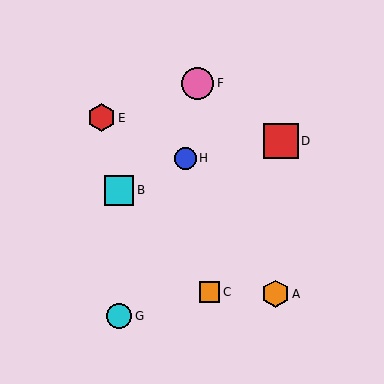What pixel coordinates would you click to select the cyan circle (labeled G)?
Click at (119, 316) to select the cyan circle G.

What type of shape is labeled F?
Shape F is a pink circle.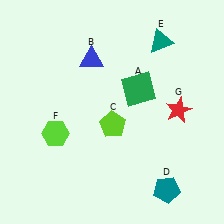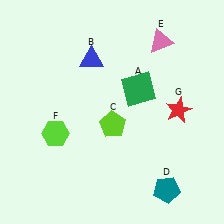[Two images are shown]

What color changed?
The triangle (E) changed from teal in Image 1 to pink in Image 2.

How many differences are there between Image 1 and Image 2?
There is 1 difference between the two images.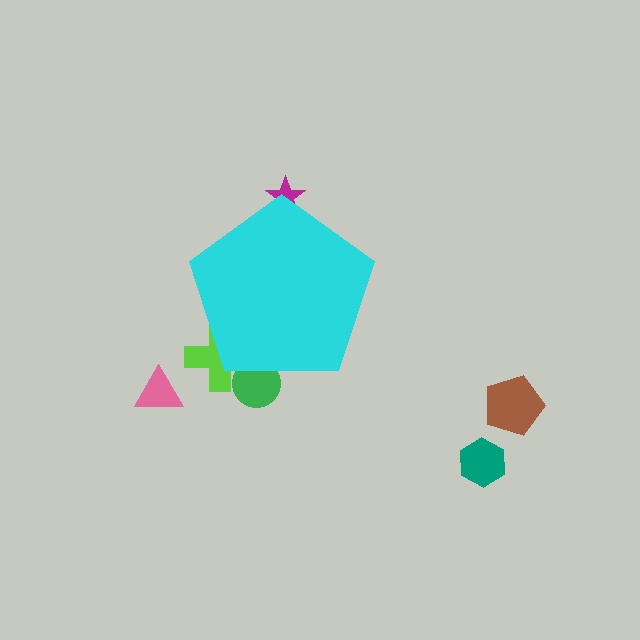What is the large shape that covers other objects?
A cyan pentagon.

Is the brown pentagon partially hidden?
No, the brown pentagon is fully visible.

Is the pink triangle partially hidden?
No, the pink triangle is fully visible.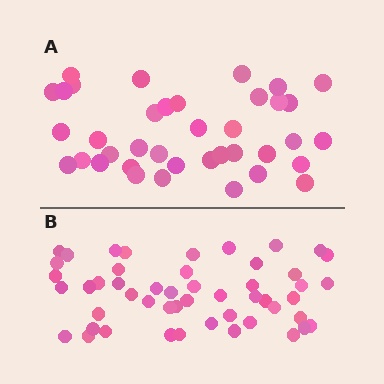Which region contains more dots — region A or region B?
Region B (the bottom region) has more dots.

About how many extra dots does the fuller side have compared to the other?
Region B has roughly 12 or so more dots than region A.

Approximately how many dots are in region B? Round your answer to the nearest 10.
About 50 dots.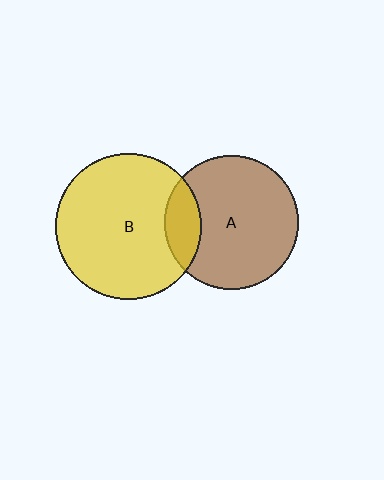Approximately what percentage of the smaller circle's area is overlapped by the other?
Approximately 15%.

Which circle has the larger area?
Circle B (yellow).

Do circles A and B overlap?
Yes.